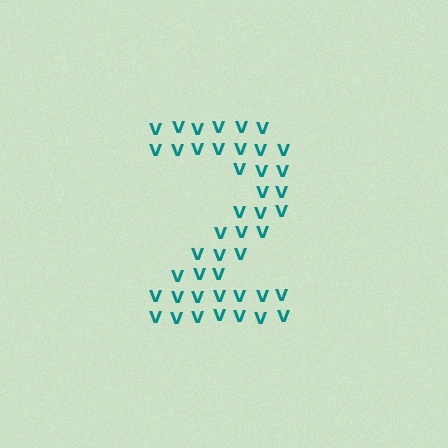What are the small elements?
The small elements are letter V's.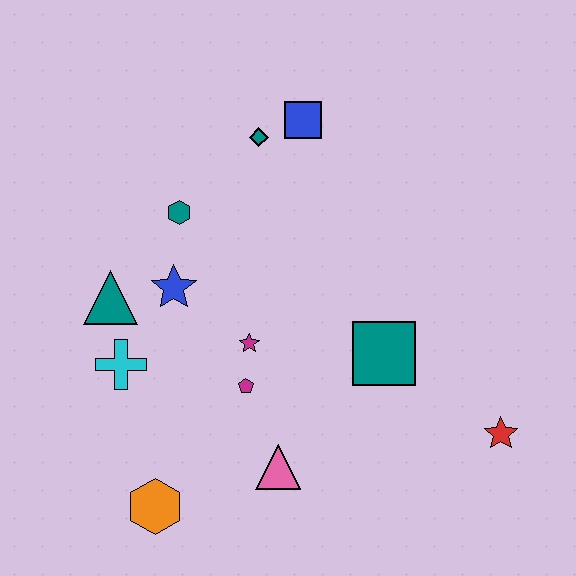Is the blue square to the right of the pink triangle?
Yes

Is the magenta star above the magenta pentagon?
Yes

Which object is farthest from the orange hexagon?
The blue square is farthest from the orange hexagon.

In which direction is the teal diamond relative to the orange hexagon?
The teal diamond is above the orange hexagon.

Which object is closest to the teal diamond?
The blue square is closest to the teal diamond.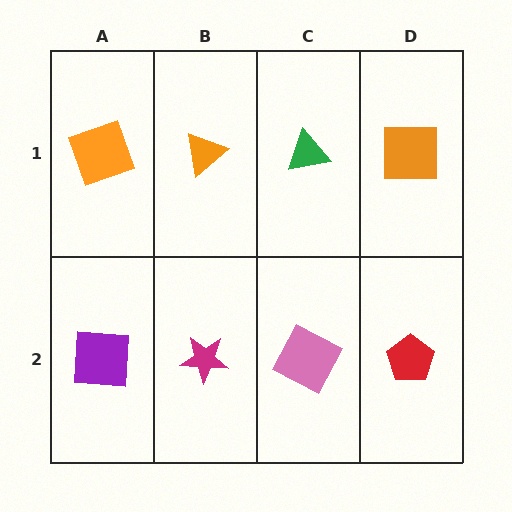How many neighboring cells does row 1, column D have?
2.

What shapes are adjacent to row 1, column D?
A red pentagon (row 2, column D), a green triangle (row 1, column C).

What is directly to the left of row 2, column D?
A pink square.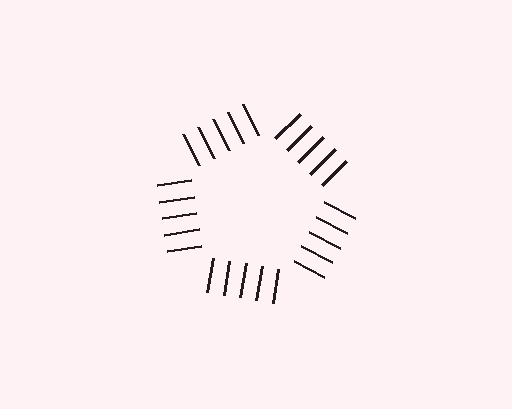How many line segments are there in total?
25 — 5 along each of the 5 edges.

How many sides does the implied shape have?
5 sides — the line-ends trace a pentagon.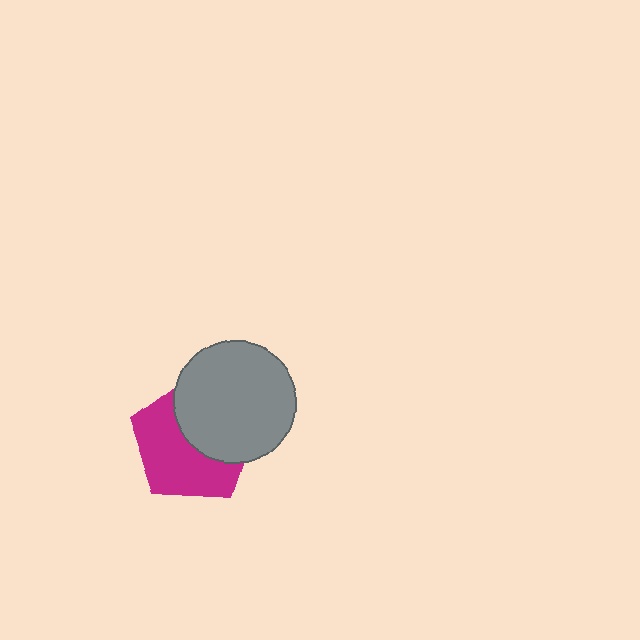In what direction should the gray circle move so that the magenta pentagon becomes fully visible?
The gray circle should move toward the upper-right. That is the shortest direction to clear the overlap and leave the magenta pentagon fully visible.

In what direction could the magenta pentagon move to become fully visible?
The magenta pentagon could move toward the lower-left. That would shift it out from behind the gray circle entirely.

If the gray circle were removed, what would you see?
You would see the complete magenta pentagon.